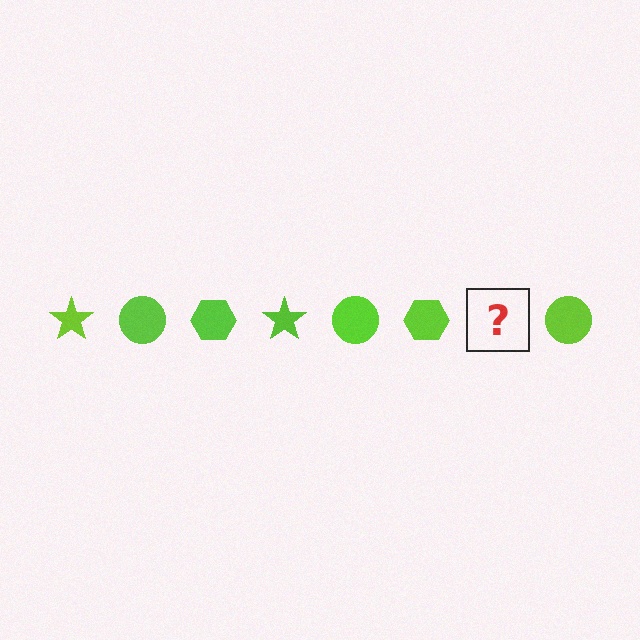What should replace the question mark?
The question mark should be replaced with a lime star.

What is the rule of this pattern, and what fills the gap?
The rule is that the pattern cycles through star, circle, hexagon shapes in lime. The gap should be filled with a lime star.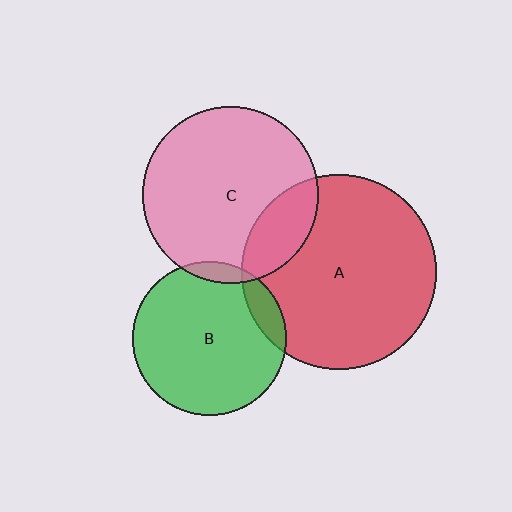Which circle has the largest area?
Circle A (red).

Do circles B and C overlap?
Yes.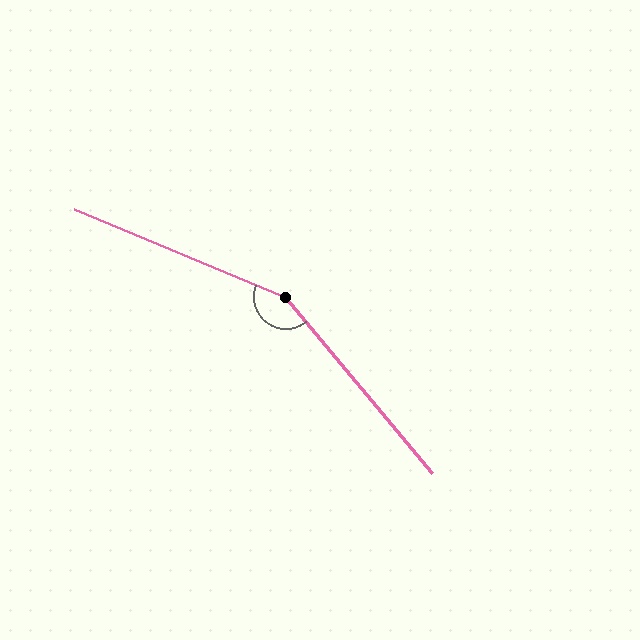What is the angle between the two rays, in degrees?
Approximately 152 degrees.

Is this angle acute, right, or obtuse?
It is obtuse.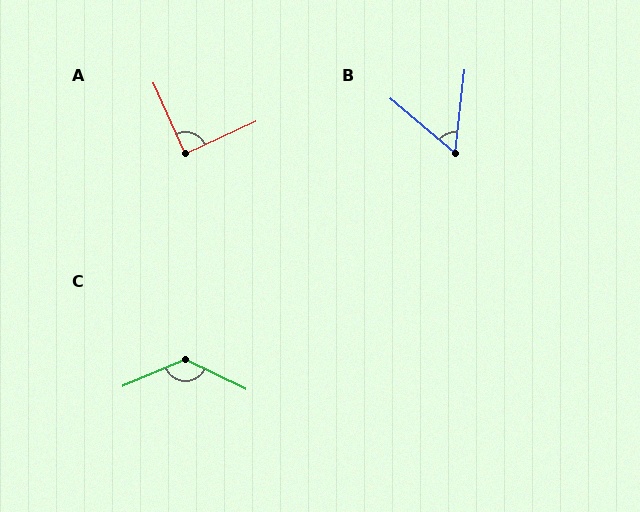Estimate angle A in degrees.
Approximately 89 degrees.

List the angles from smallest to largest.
B (56°), A (89°), C (131°).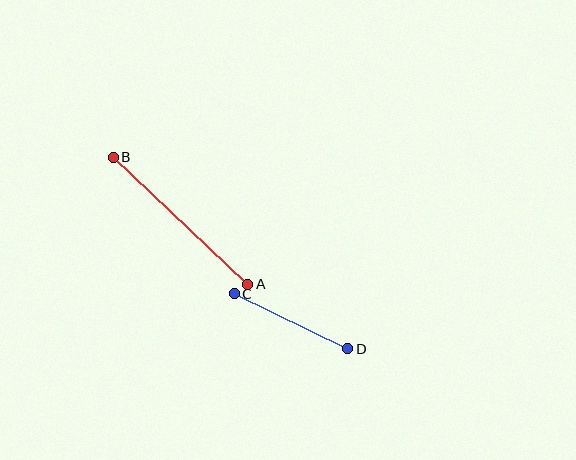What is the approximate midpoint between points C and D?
The midpoint is at approximately (291, 321) pixels.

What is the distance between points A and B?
The distance is approximately 185 pixels.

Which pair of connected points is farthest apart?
Points A and B are farthest apart.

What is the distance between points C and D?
The distance is approximately 126 pixels.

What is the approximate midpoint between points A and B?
The midpoint is at approximately (180, 221) pixels.